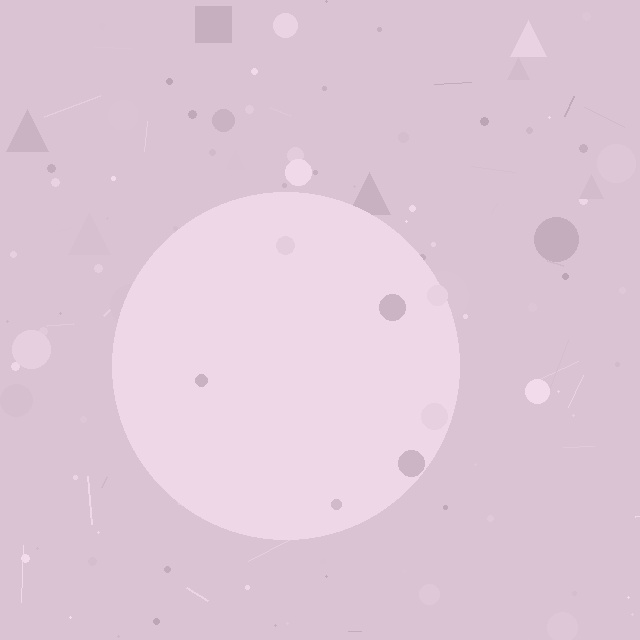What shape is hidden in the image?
A circle is hidden in the image.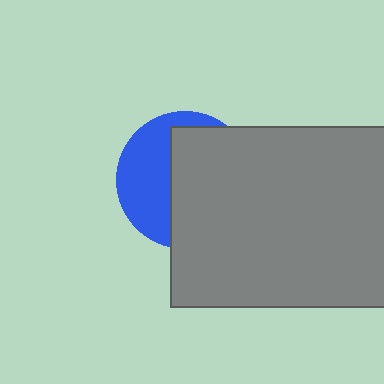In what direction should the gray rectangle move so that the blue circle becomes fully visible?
The gray rectangle should move right. That is the shortest direction to clear the overlap and leave the blue circle fully visible.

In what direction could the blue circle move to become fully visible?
The blue circle could move left. That would shift it out from behind the gray rectangle entirely.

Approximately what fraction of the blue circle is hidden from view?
Roughly 60% of the blue circle is hidden behind the gray rectangle.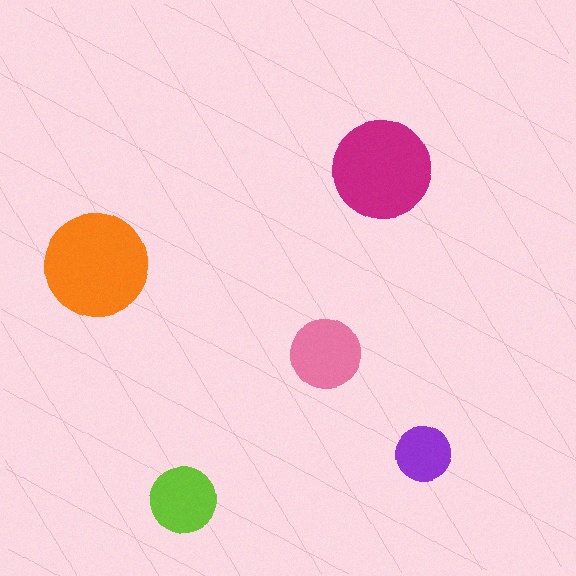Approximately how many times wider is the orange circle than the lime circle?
About 1.5 times wider.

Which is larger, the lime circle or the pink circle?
The pink one.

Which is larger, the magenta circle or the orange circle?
The orange one.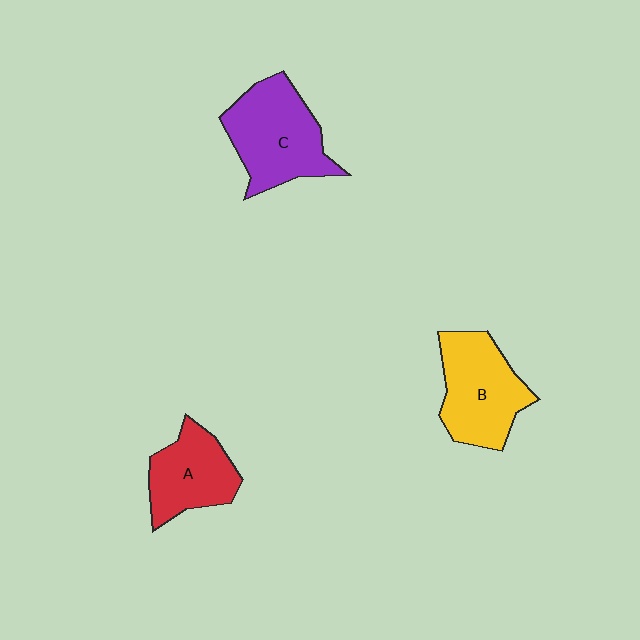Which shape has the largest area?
Shape C (purple).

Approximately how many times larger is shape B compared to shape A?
Approximately 1.3 times.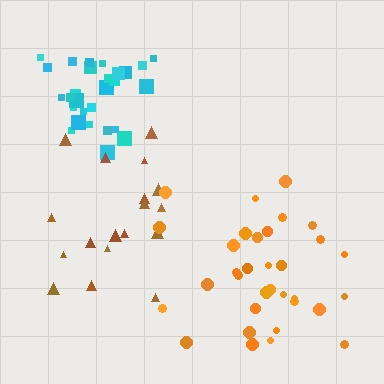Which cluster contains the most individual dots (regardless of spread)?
Orange (33).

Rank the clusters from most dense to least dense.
cyan, orange, brown.